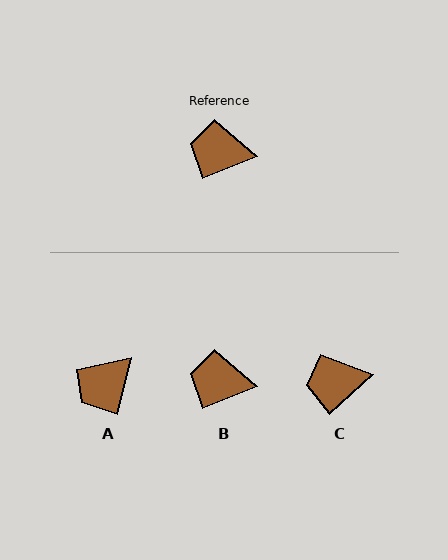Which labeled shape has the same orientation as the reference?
B.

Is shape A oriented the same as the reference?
No, it is off by about 54 degrees.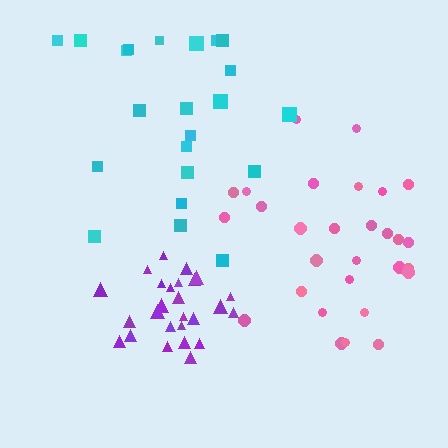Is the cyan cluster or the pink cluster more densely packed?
Pink.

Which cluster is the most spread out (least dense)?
Cyan.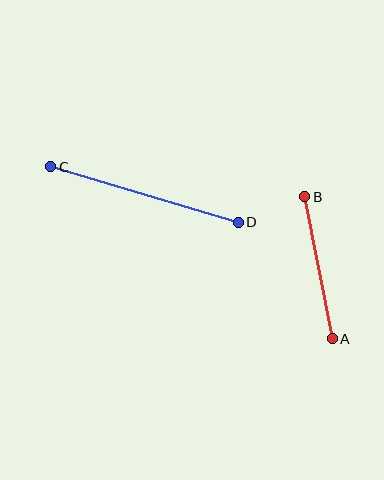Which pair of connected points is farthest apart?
Points C and D are farthest apart.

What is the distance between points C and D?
The distance is approximately 195 pixels.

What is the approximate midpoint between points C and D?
The midpoint is at approximately (145, 195) pixels.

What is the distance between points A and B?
The distance is approximately 145 pixels.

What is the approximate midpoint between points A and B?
The midpoint is at approximately (318, 268) pixels.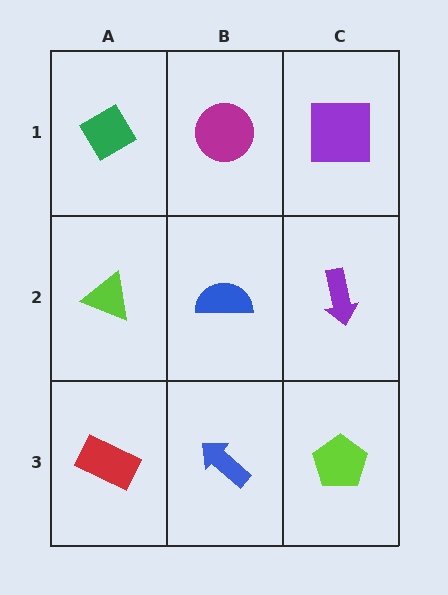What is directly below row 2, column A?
A red rectangle.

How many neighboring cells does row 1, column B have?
3.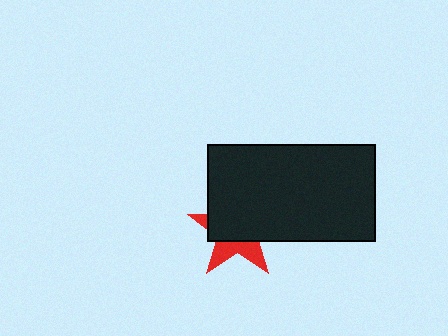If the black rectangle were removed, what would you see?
You would see the complete red star.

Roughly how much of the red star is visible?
A small part of it is visible (roughly 36%).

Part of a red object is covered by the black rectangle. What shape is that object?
It is a star.